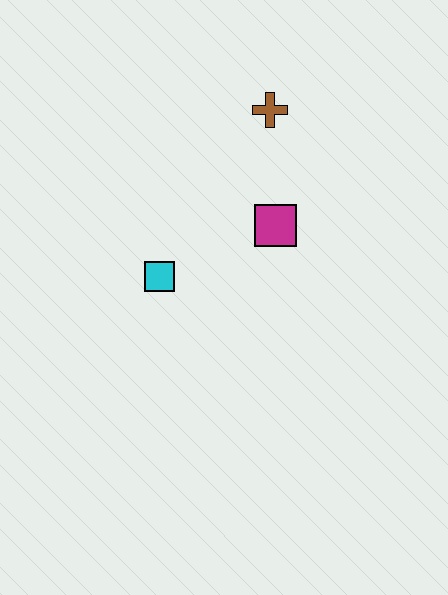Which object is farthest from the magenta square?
The cyan square is farthest from the magenta square.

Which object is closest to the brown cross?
The magenta square is closest to the brown cross.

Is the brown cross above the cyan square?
Yes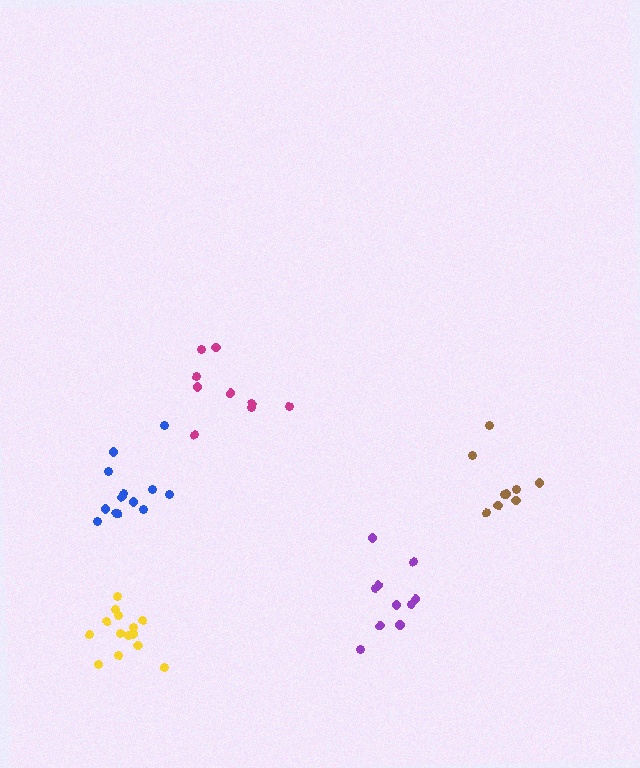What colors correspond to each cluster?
The clusters are colored: brown, purple, blue, magenta, yellow.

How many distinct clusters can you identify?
There are 5 distinct clusters.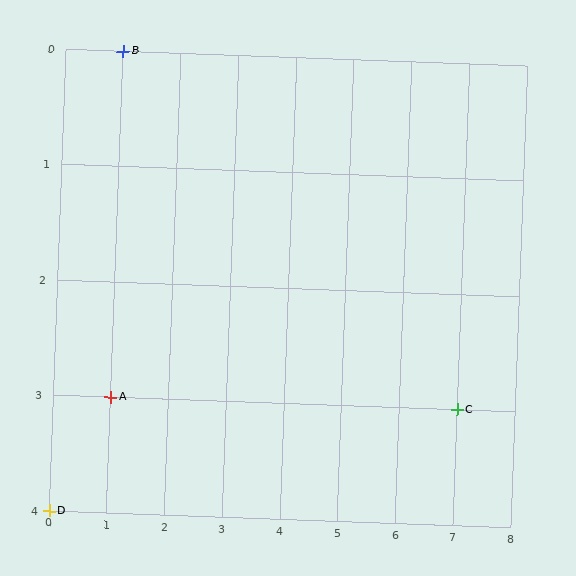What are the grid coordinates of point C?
Point C is at grid coordinates (7, 3).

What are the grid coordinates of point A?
Point A is at grid coordinates (1, 3).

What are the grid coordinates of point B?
Point B is at grid coordinates (1, 0).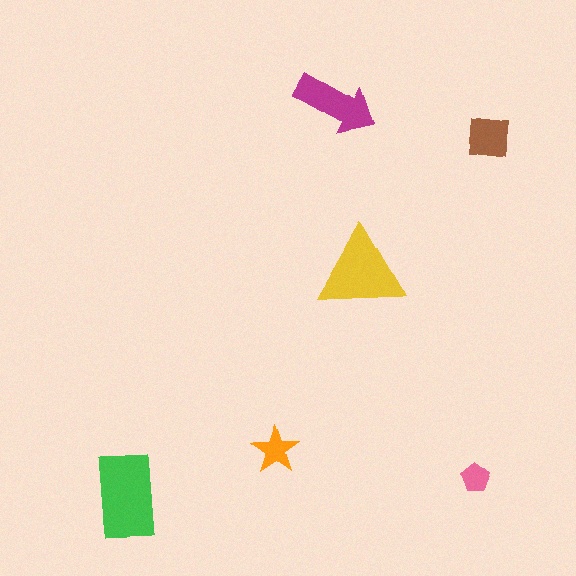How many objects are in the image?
There are 6 objects in the image.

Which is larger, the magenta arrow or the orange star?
The magenta arrow.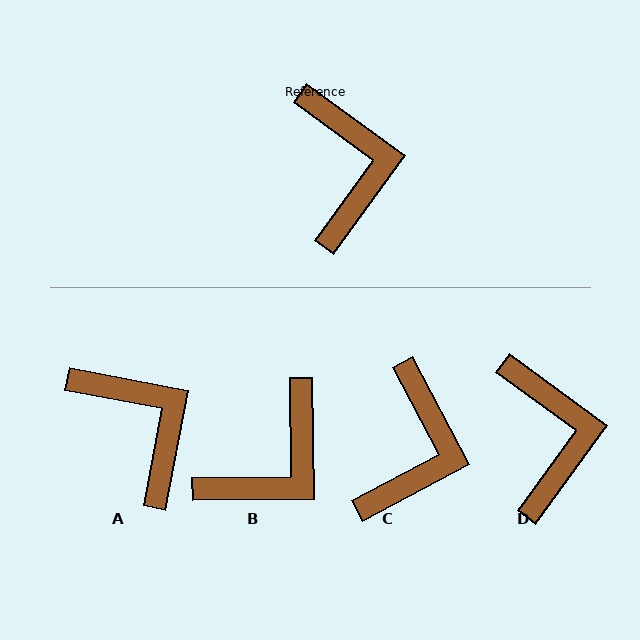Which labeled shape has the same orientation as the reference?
D.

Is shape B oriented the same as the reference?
No, it is off by about 53 degrees.